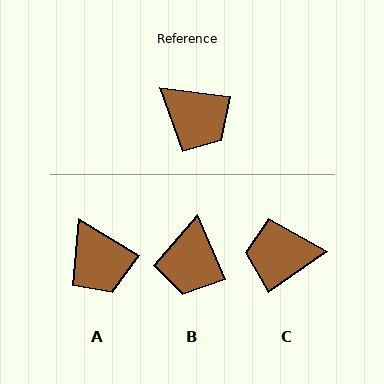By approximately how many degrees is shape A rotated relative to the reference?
Approximately 25 degrees clockwise.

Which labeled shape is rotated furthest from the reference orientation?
C, about 138 degrees away.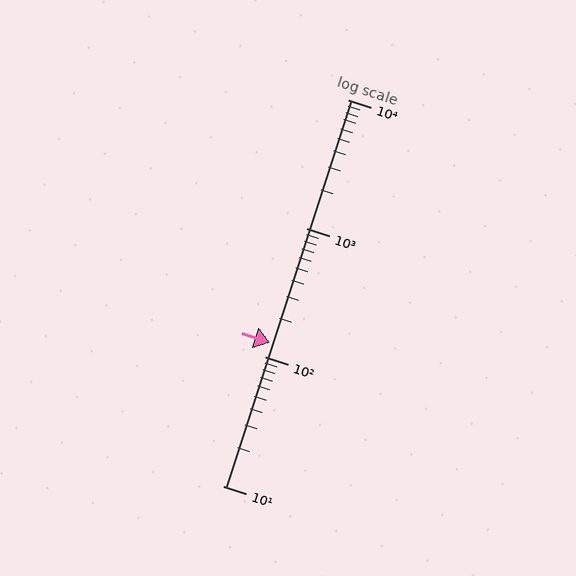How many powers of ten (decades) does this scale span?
The scale spans 3 decades, from 10 to 10000.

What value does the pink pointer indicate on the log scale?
The pointer indicates approximately 130.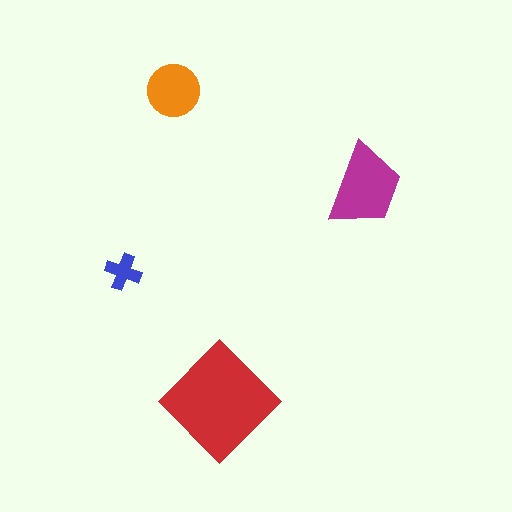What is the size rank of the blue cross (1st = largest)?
4th.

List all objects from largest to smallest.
The red diamond, the magenta trapezoid, the orange circle, the blue cross.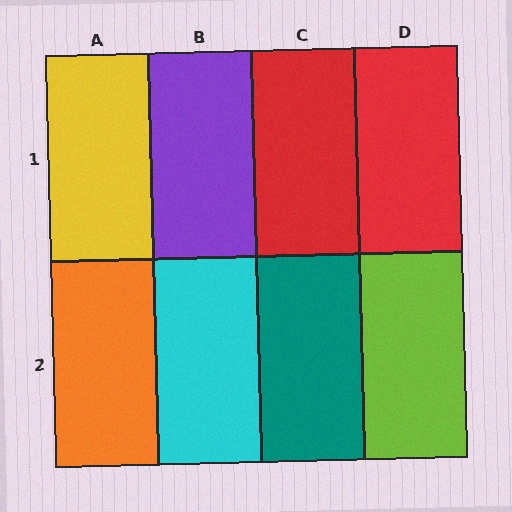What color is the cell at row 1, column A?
Yellow.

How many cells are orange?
1 cell is orange.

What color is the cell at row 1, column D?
Red.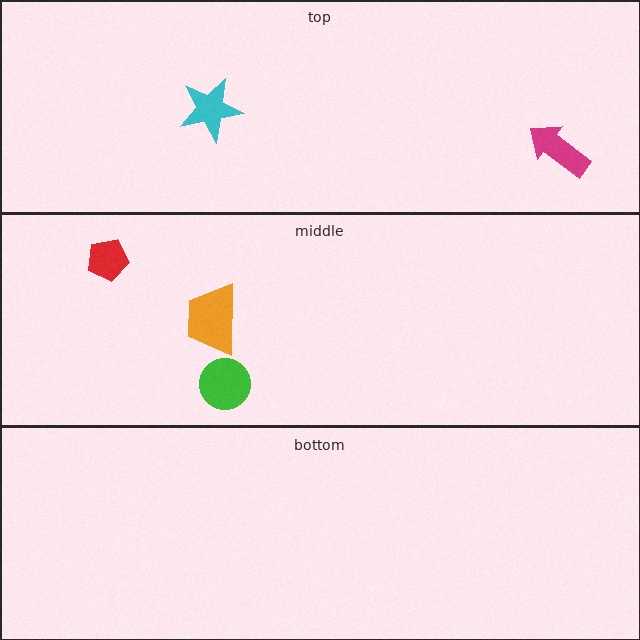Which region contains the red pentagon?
The middle region.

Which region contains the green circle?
The middle region.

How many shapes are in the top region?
2.